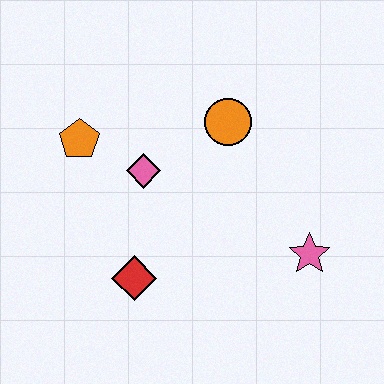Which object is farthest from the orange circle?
The red diamond is farthest from the orange circle.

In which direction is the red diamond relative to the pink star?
The red diamond is to the left of the pink star.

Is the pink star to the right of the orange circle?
Yes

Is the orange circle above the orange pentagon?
Yes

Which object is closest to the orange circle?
The pink diamond is closest to the orange circle.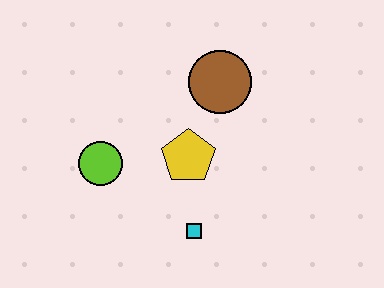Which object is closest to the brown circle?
The yellow pentagon is closest to the brown circle.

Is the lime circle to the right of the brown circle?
No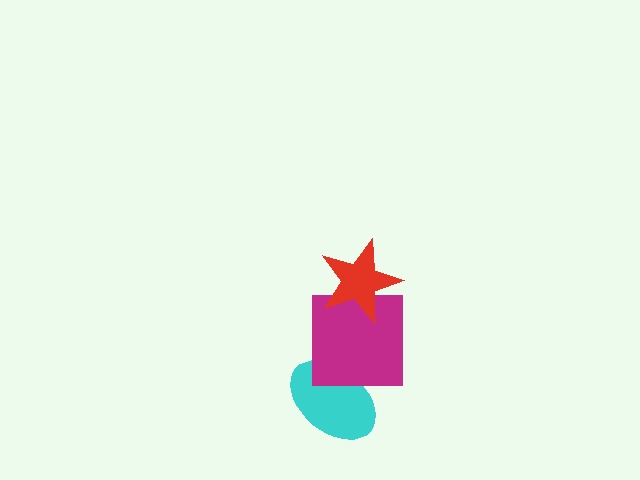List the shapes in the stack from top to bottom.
From top to bottom: the red star, the magenta square, the cyan ellipse.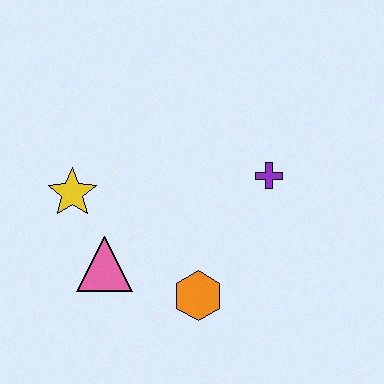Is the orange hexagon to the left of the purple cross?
Yes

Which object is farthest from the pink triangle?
The purple cross is farthest from the pink triangle.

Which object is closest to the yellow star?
The pink triangle is closest to the yellow star.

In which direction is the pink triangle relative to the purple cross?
The pink triangle is to the left of the purple cross.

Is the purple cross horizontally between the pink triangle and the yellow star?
No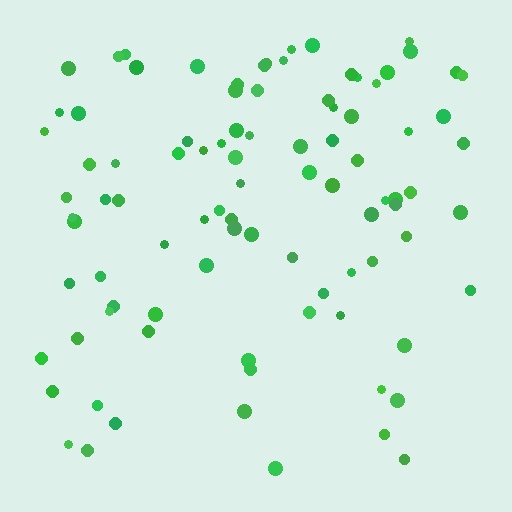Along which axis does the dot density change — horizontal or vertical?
Vertical.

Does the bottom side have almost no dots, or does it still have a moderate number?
Still a moderate number, just noticeably fewer than the top.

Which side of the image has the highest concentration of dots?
The top.